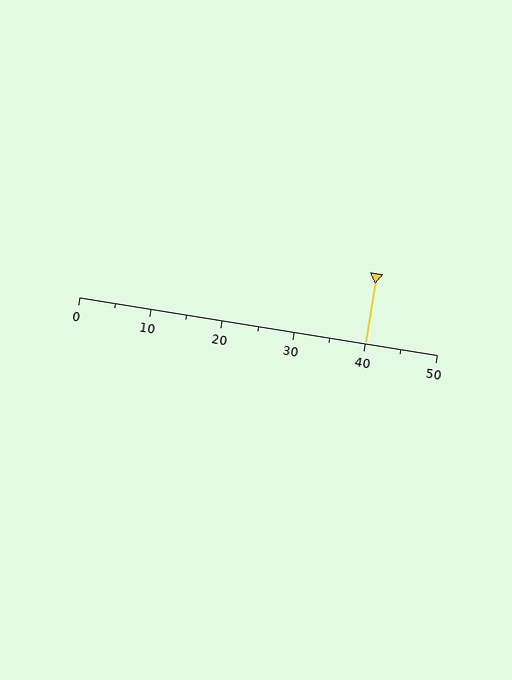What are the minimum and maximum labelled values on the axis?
The axis runs from 0 to 50.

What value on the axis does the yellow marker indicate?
The marker indicates approximately 40.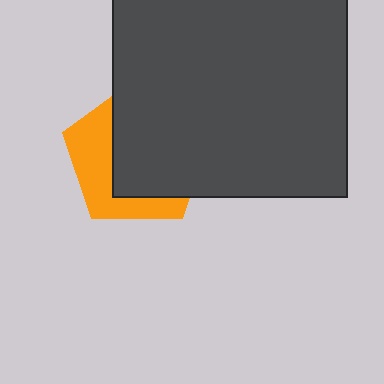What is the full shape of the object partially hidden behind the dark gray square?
The partially hidden object is an orange pentagon.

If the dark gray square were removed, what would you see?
You would see the complete orange pentagon.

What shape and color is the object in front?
The object in front is a dark gray square.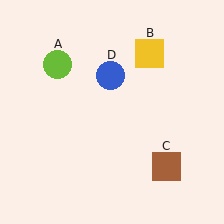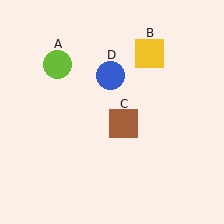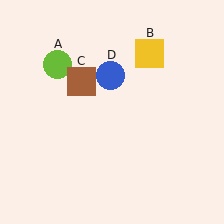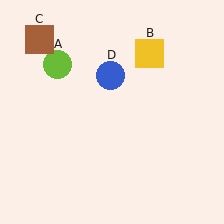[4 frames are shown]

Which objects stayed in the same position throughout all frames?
Lime circle (object A) and yellow square (object B) and blue circle (object D) remained stationary.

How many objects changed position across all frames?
1 object changed position: brown square (object C).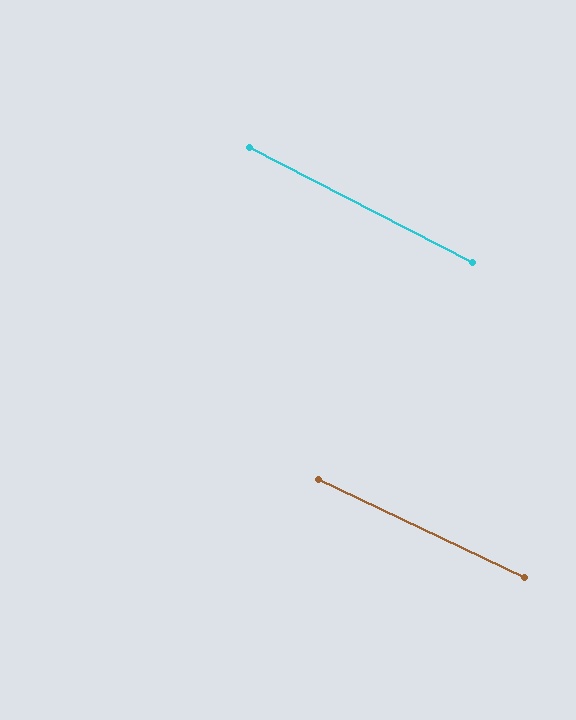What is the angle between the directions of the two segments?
Approximately 2 degrees.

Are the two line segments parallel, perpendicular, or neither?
Parallel — their directions differ by only 1.7°.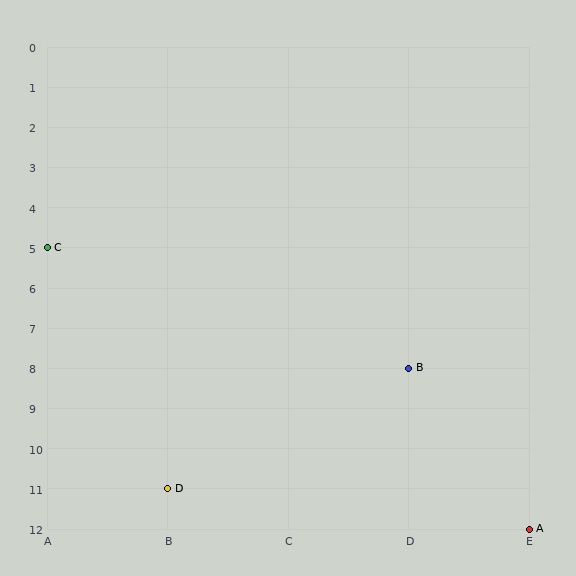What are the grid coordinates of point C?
Point C is at grid coordinates (A, 5).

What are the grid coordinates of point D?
Point D is at grid coordinates (B, 11).